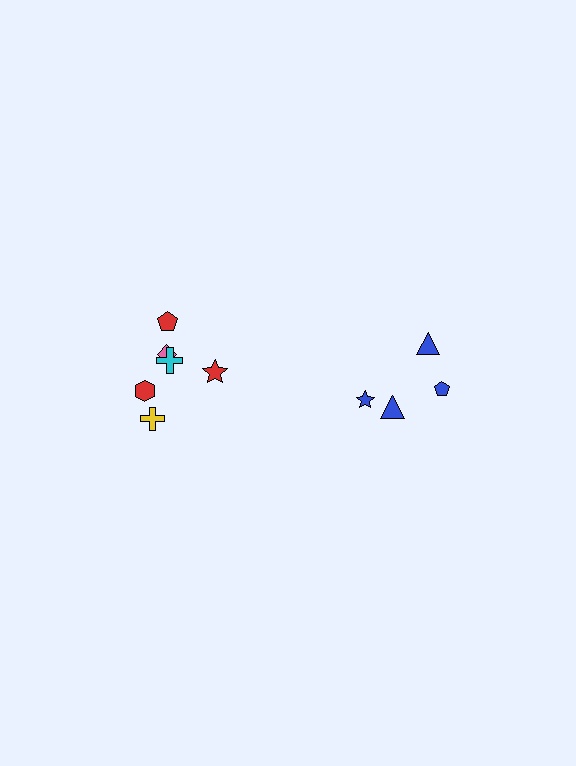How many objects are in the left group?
There are 6 objects.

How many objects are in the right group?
There are 4 objects.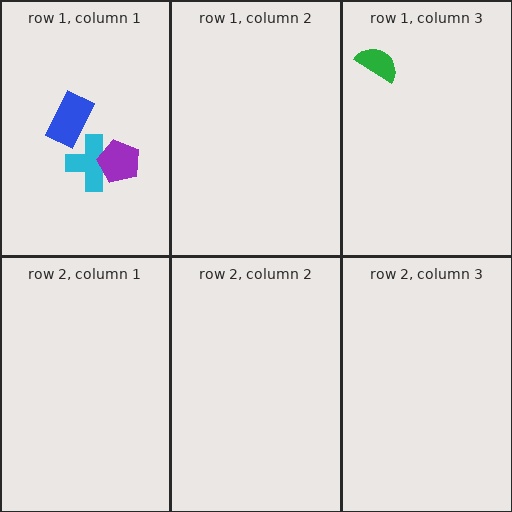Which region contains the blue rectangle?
The row 1, column 1 region.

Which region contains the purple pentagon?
The row 1, column 1 region.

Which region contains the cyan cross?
The row 1, column 1 region.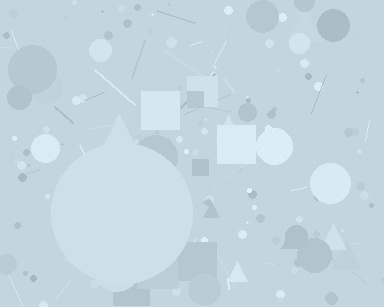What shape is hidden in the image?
A circle is hidden in the image.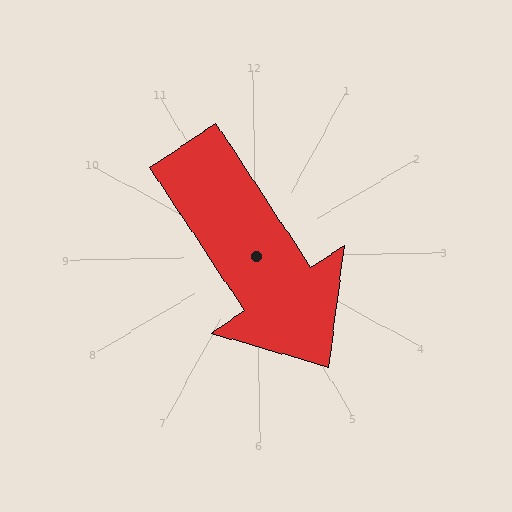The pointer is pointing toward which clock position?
Roughly 5 o'clock.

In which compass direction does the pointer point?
Southeast.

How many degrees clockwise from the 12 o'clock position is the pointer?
Approximately 148 degrees.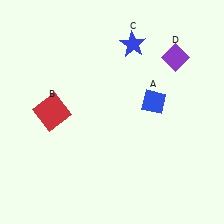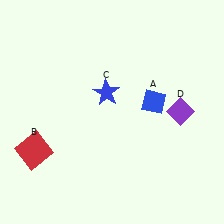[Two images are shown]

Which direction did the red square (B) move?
The red square (B) moved down.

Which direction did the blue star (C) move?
The blue star (C) moved down.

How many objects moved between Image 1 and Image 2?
3 objects moved between the two images.